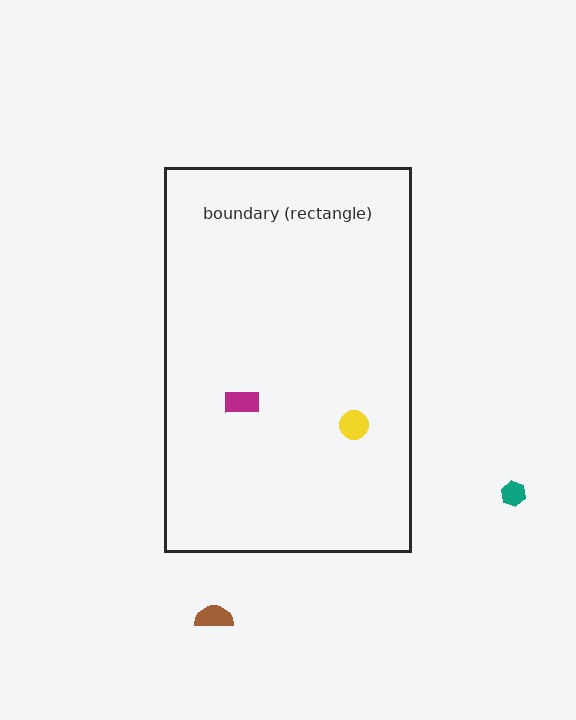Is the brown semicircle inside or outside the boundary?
Outside.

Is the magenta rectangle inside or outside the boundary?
Inside.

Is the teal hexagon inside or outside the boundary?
Outside.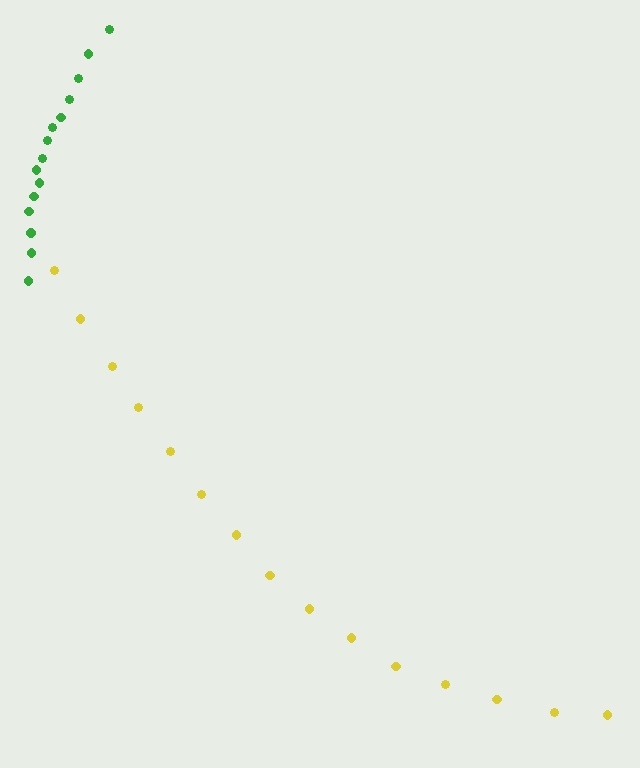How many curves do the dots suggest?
There are 2 distinct paths.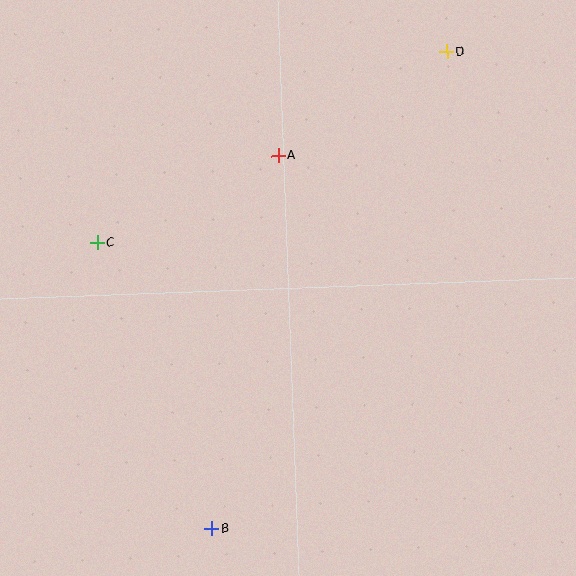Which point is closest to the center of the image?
Point A at (278, 156) is closest to the center.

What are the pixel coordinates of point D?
Point D is at (447, 52).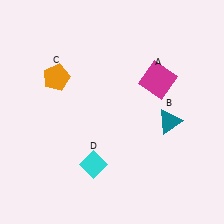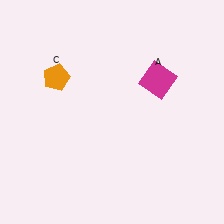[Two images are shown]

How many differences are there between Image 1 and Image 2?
There are 2 differences between the two images.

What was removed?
The cyan diamond (D), the teal triangle (B) were removed in Image 2.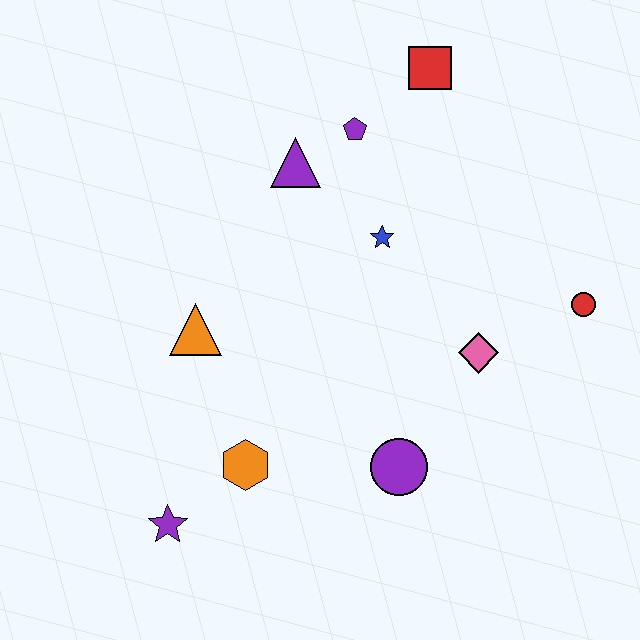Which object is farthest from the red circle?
The purple star is farthest from the red circle.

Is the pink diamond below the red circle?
Yes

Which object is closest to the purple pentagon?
The purple triangle is closest to the purple pentagon.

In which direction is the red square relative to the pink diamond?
The red square is above the pink diamond.